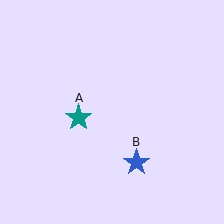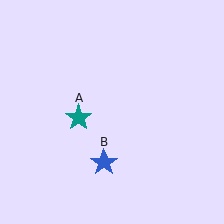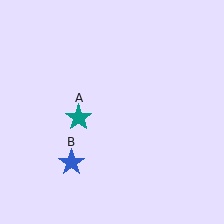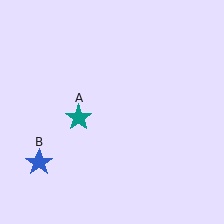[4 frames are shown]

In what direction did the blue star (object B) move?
The blue star (object B) moved left.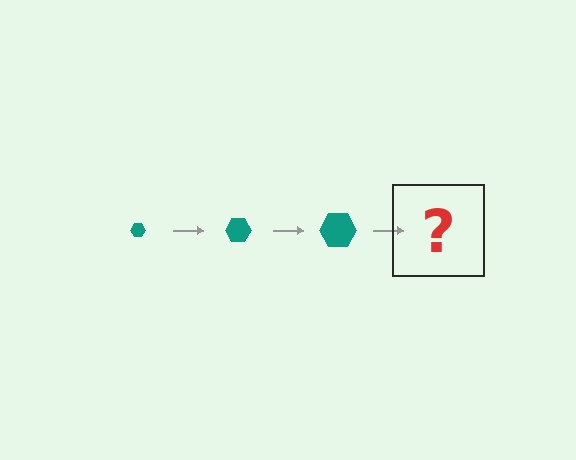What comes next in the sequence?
The next element should be a teal hexagon, larger than the previous one.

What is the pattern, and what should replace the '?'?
The pattern is that the hexagon gets progressively larger each step. The '?' should be a teal hexagon, larger than the previous one.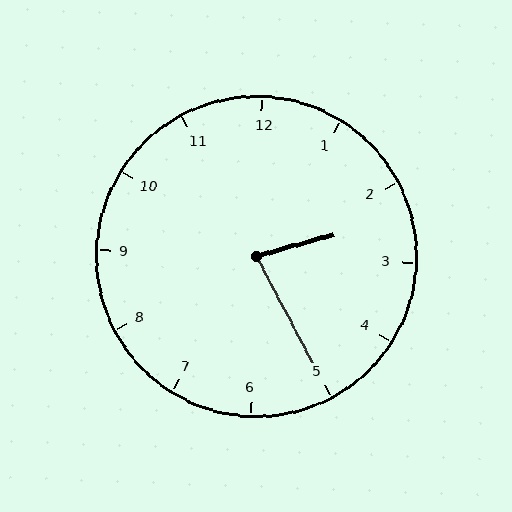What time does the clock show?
2:25.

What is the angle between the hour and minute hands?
Approximately 78 degrees.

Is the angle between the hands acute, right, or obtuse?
It is acute.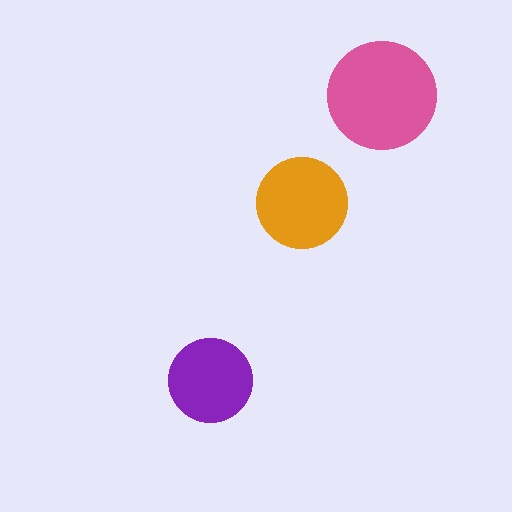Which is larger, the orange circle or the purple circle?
The orange one.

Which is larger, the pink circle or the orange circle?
The pink one.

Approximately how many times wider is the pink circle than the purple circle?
About 1.5 times wider.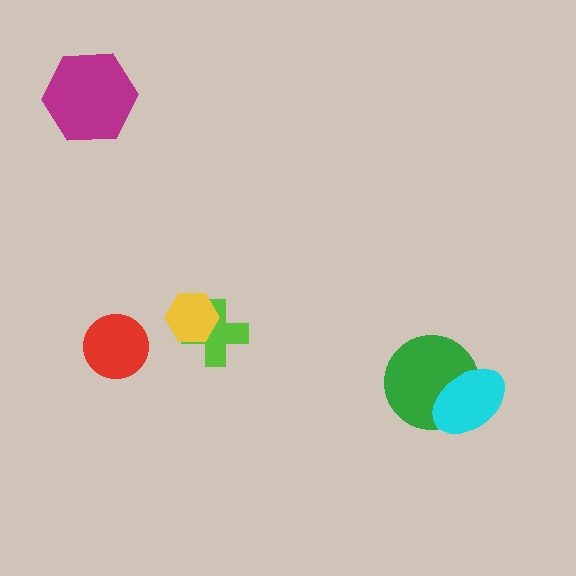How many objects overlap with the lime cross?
1 object overlaps with the lime cross.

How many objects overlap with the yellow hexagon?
1 object overlaps with the yellow hexagon.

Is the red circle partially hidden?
No, no other shape covers it.